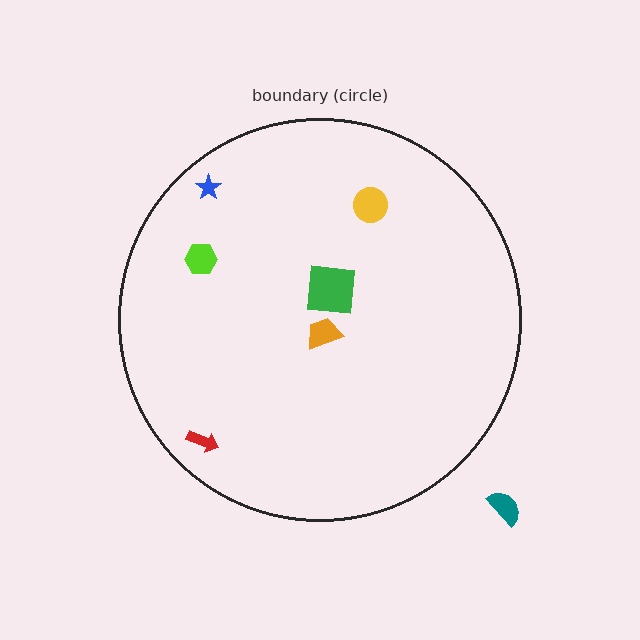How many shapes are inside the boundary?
6 inside, 1 outside.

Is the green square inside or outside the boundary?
Inside.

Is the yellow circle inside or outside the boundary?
Inside.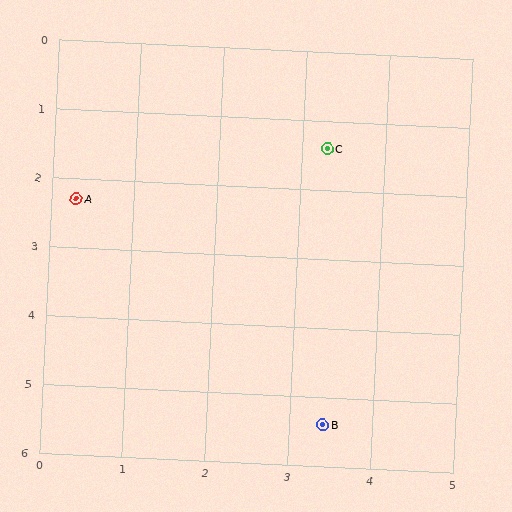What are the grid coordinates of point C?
Point C is at approximately (3.3, 1.4).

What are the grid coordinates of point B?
Point B is at approximately (3.4, 5.4).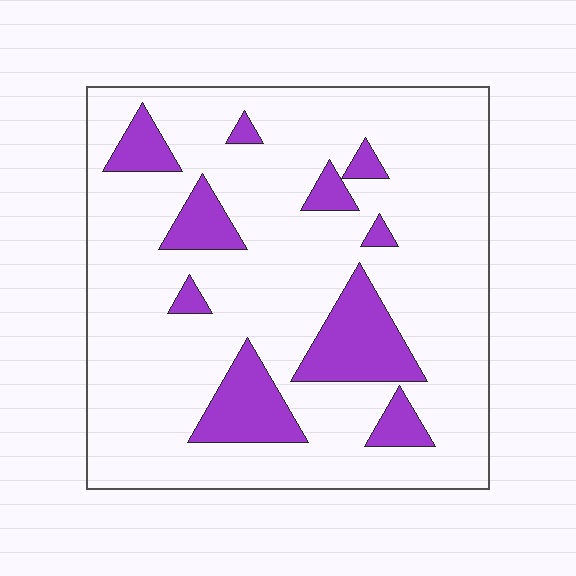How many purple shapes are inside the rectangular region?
10.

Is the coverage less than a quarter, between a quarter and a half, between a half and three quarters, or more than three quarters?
Less than a quarter.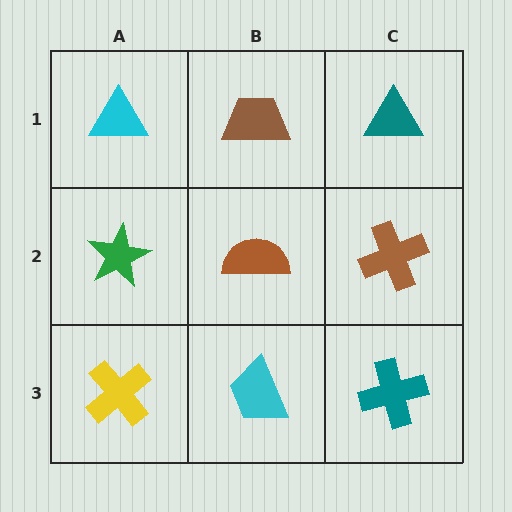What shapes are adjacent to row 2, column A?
A cyan triangle (row 1, column A), a yellow cross (row 3, column A), a brown semicircle (row 2, column B).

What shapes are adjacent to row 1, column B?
A brown semicircle (row 2, column B), a cyan triangle (row 1, column A), a teal triangle (row 1, column C).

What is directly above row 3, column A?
A green star.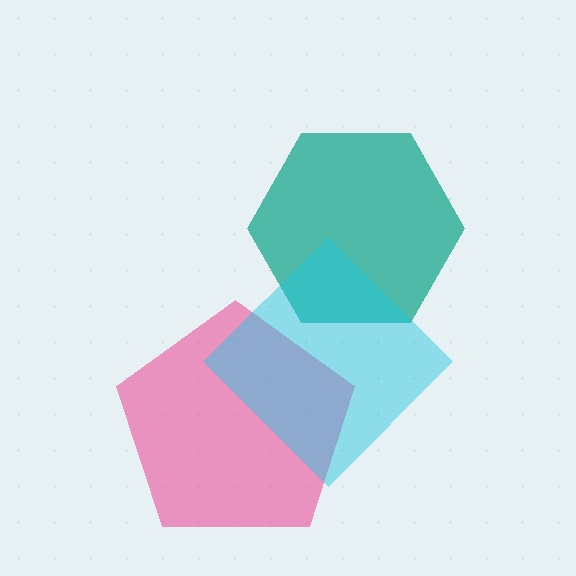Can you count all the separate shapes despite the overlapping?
Yes, there are 3 separate shapes.